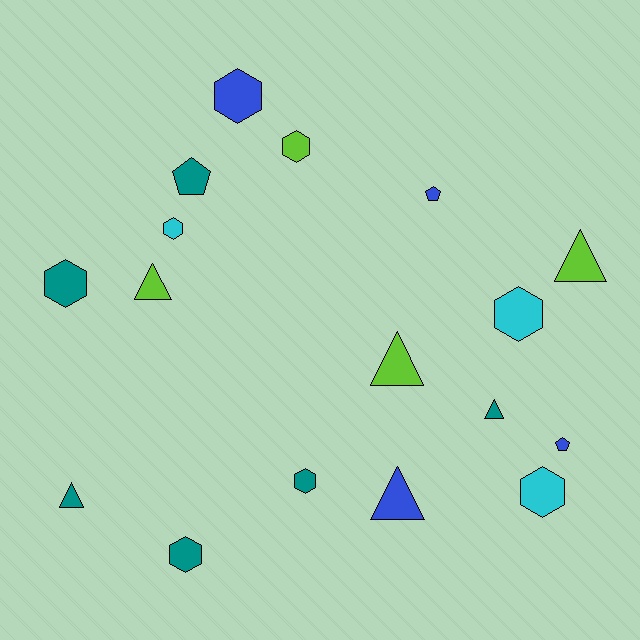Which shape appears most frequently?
Hexagon, with 8 objects.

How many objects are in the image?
There are 17 objects.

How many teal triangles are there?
There are 2 teal triangles.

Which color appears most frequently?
Teal, with 6 objects.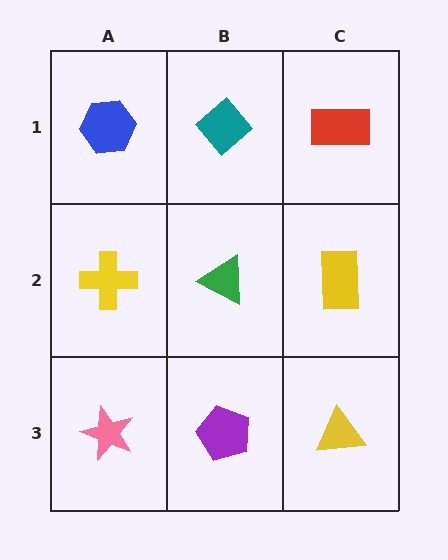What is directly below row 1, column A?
A yellow cross.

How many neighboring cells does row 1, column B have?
3.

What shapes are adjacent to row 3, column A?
A yellow cross (row 2, column A), a purple pentagon (row 3, column B).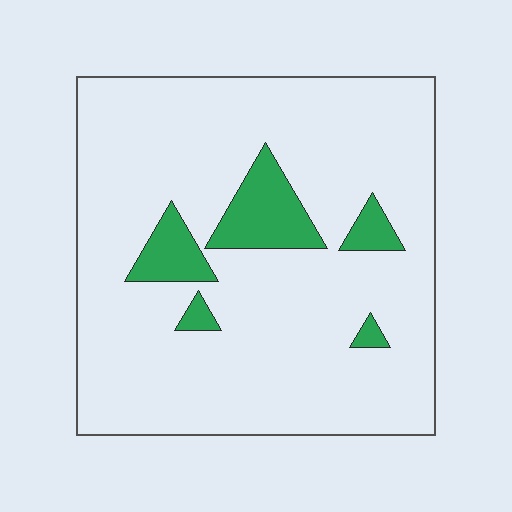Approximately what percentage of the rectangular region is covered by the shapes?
Approximately 10%.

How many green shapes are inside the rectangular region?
5.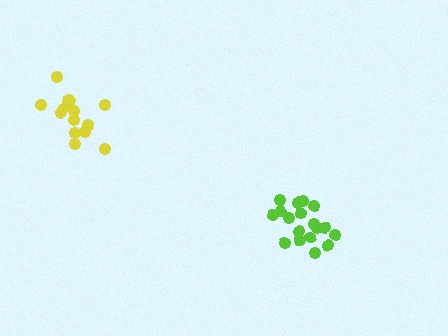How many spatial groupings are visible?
There are 2 spatial groupings.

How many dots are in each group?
Group 1: 18 dots, Group 2: 14 dots (32 total).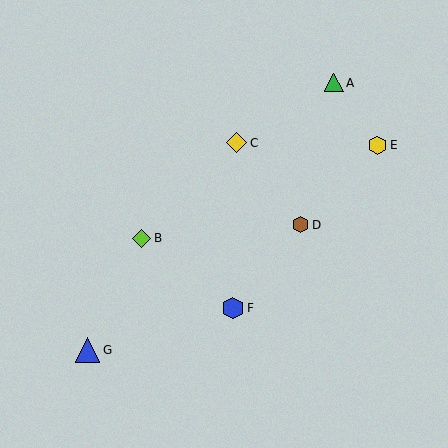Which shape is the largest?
The blue triangle (labeled G) is the largest.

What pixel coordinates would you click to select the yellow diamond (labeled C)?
Click at (236, 143) to select the yellow diamond C.